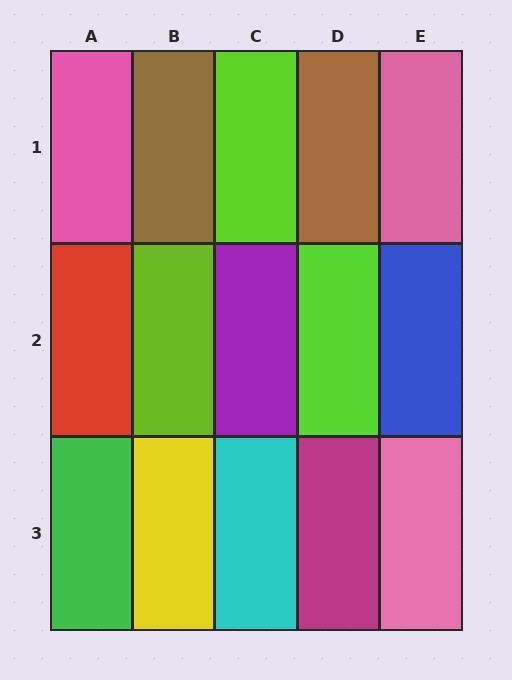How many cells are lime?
3 cells are lime.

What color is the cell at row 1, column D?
Brown.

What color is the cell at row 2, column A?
Red.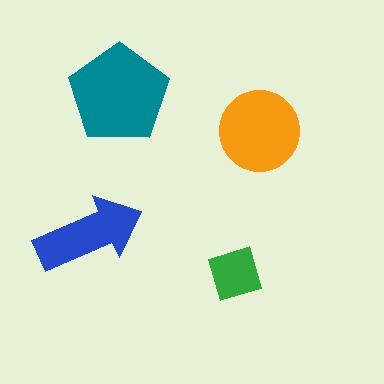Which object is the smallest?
The green square.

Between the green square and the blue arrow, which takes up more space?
The blue arrow.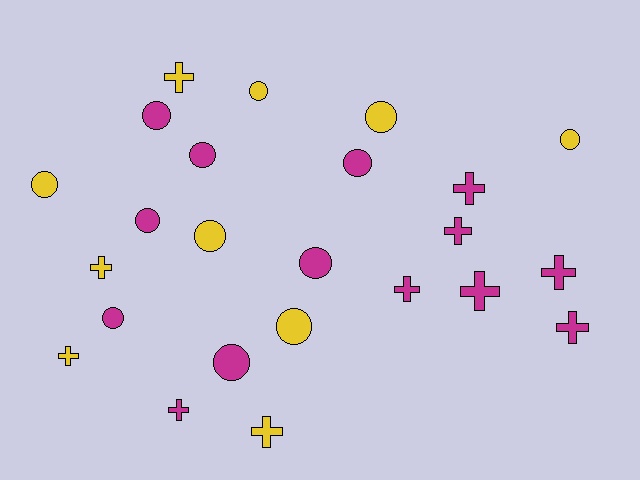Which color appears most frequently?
Magenta, with 14 objects.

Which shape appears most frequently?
Circle, with 13 objects.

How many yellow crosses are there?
There are 4 yellow crosses.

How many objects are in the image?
There are 24 objects.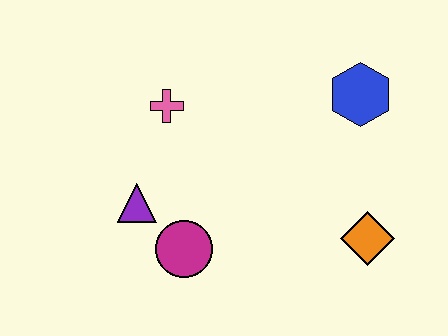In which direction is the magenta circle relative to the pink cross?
The magenta circle is below the pink cross.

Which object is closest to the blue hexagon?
The orange diamond is closest to the blue hexagon.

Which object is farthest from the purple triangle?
The blue hexagon is farthest from the purple triangle.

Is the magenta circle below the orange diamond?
Yes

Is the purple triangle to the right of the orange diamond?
No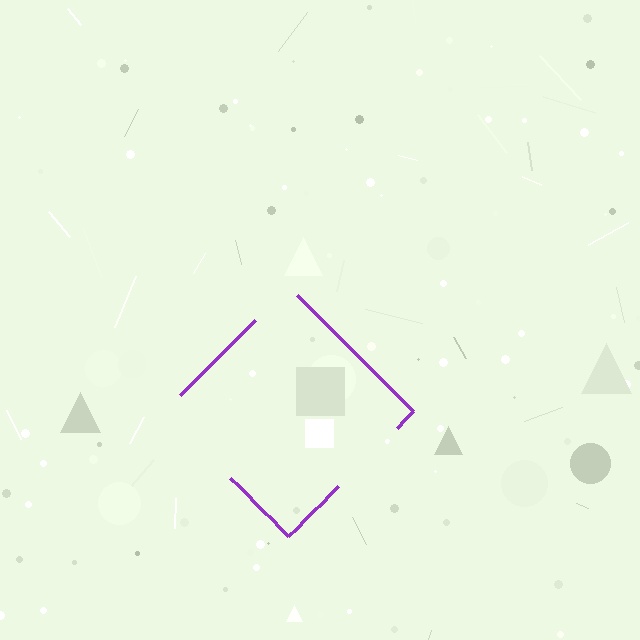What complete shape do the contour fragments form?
The contour fragments form a diamond.